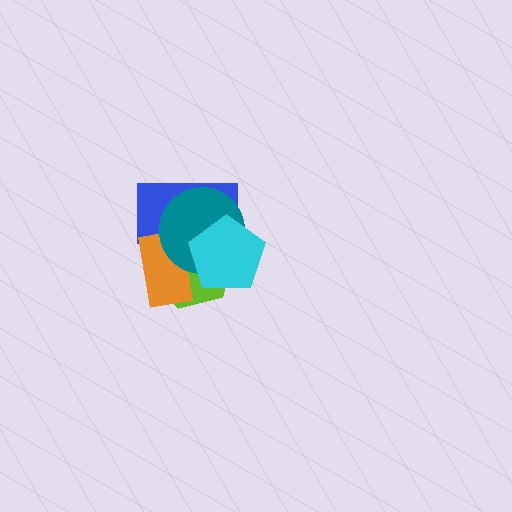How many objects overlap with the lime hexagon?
4 objects overlap with the lime hexagon.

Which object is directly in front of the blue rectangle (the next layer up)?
The orange rectangle is directly in front of the blue rectangle.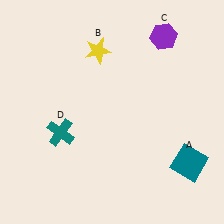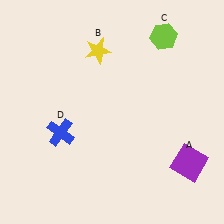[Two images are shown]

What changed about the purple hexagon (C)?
In Image 1, C is purple. In Image 2, it changed to lime.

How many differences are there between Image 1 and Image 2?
There are 3 differences between the two images.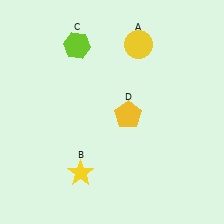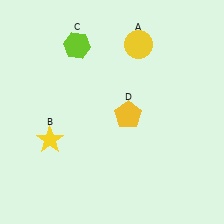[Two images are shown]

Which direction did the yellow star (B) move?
The yellow star (B) moved up.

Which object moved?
The yellow star (B) moved up.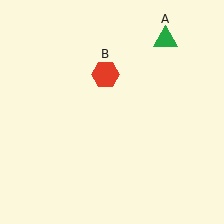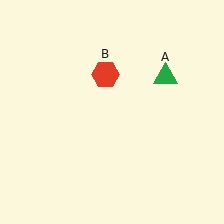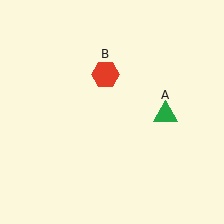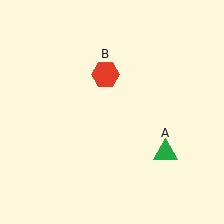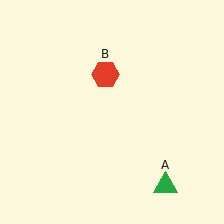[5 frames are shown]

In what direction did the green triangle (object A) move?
The green triangle (object A) moved down.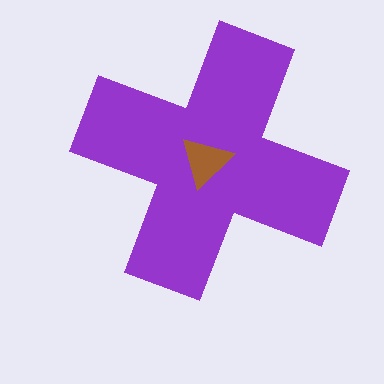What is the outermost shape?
The purple cross.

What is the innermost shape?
The brown triangle.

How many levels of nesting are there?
2.